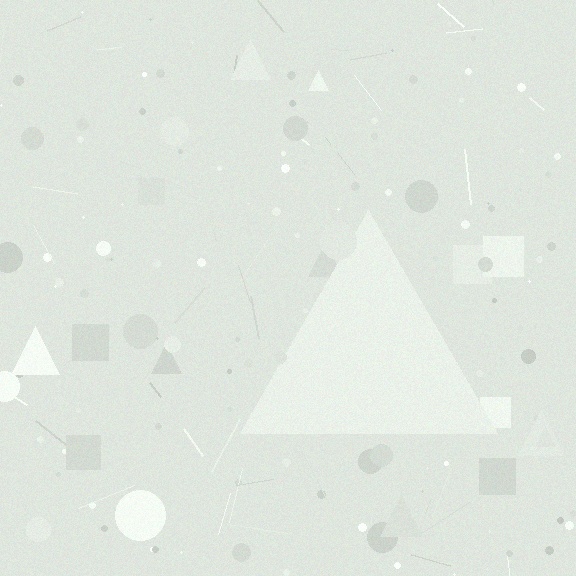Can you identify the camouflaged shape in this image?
The camouflaged shape is a triangle.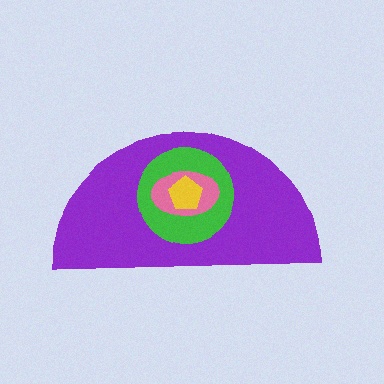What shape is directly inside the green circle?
The pink ellipse.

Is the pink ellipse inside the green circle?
Yes.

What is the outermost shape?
The purple semicircle.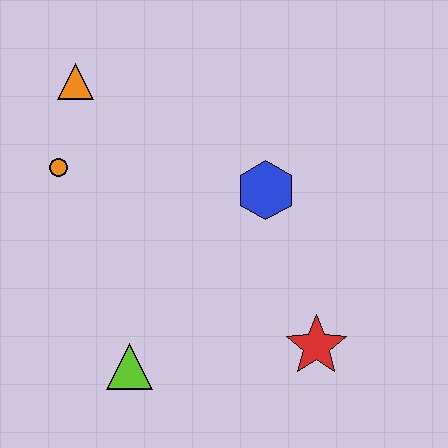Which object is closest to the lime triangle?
The red star is closest to the lime triangle.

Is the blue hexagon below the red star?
No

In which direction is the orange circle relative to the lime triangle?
The orange circle is above the lime triangle.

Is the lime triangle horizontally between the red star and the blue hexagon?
No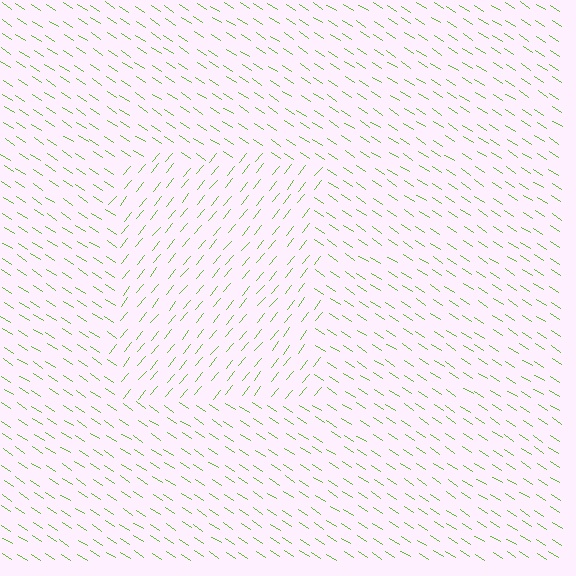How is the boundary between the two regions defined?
The boundary is defined purely by a change in line orientation (approximately 84 degrees difference). All lines are the same color and thickness.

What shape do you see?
I see a rectangle.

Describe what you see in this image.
The image is filled with small lime line segments. A rectangle region in the image has lines oriented differently from the surrounding lines, creating a visible texture boundary.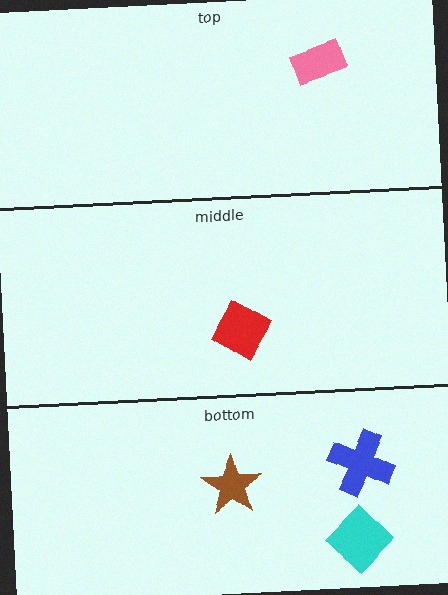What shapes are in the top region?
The pink rectangle.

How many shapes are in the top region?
1.